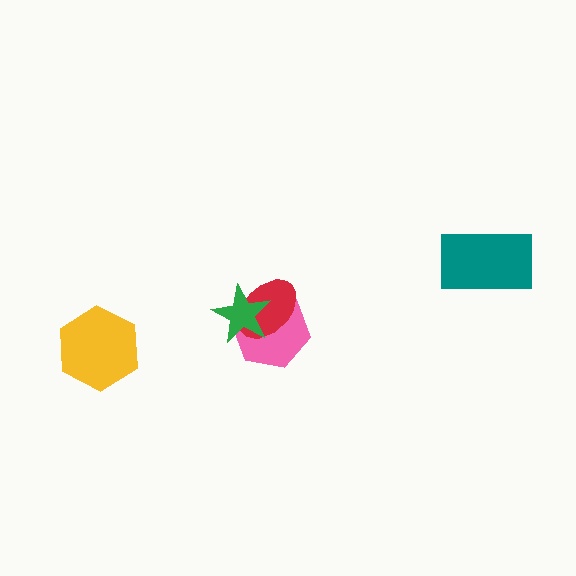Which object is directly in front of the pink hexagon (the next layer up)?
The red ellipse is directly in front of the pink hexagon.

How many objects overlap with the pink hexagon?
2 objects overlap with the pink hexagon.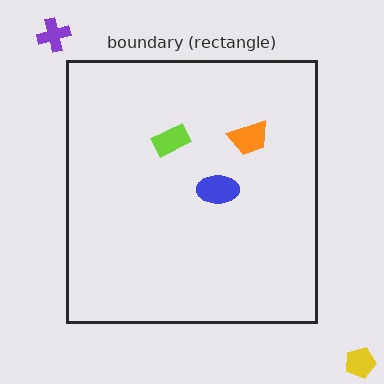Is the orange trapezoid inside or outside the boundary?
Inside.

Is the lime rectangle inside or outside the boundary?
Inside.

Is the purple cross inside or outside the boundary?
Outside.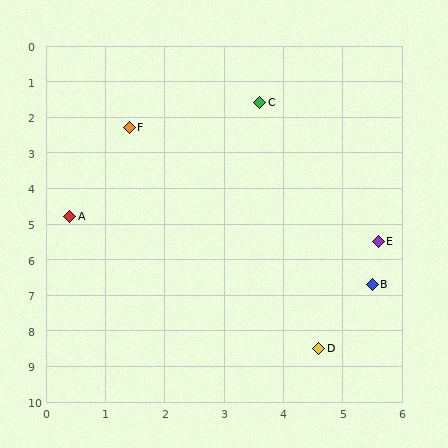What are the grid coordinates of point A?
Point A is at approximately (0.4, 4.8).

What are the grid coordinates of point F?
Point F is at approximately (1.4, 2.3).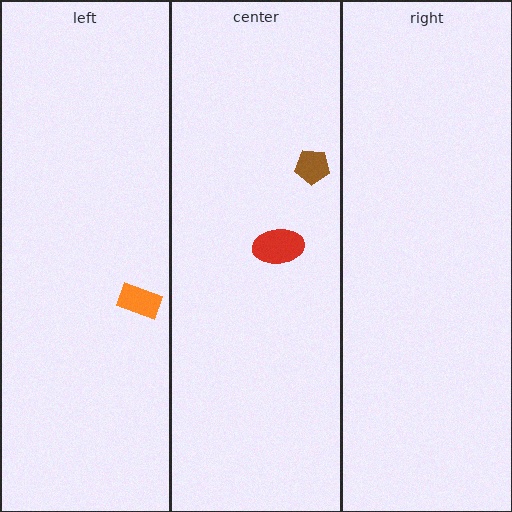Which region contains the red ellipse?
The center region.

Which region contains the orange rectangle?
The left region.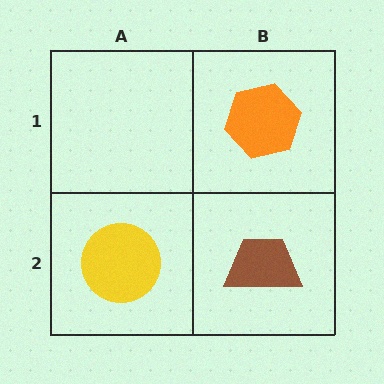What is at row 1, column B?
An orange hexagon.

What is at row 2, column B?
A brown trapezoid.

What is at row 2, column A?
A yellow circle.